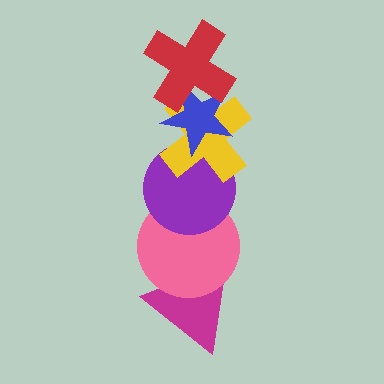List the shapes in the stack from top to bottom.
From top to bottom: the red cross, the blue star, the yellow cross, the purple circle, the pink circle, the magenta triangle.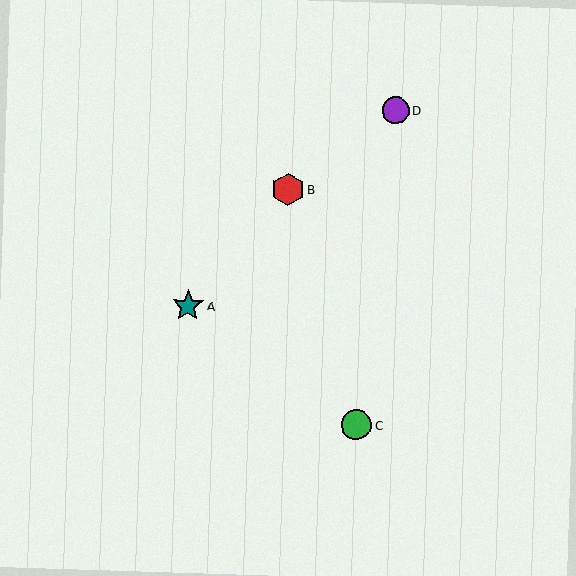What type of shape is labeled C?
Shape C is a green circle.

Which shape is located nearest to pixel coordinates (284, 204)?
The red hexagon (labeled B) at (288, 189) is nearest to that location.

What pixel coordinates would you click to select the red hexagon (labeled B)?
Click at (288, 189) to select the red hexagon B.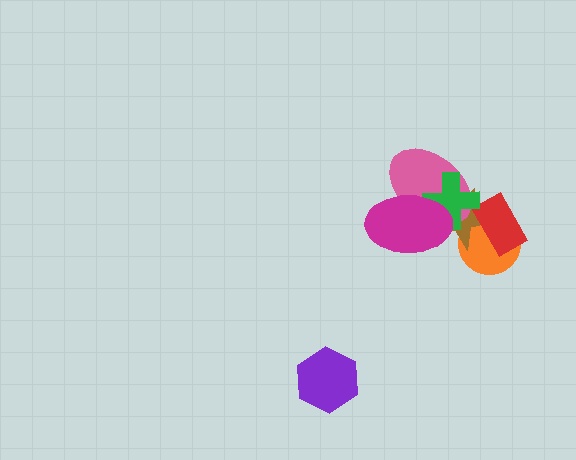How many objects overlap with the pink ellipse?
3 objects overlap with the pink ellipse.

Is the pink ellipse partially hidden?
Yes, it is partially covered by another shape.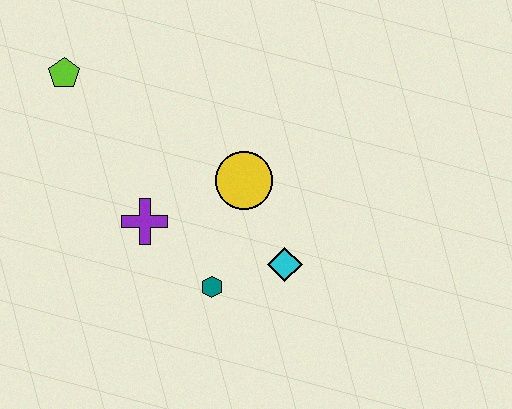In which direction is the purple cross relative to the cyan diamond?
The purple cross is to the left of the cyan diamond.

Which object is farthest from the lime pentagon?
The cyan diamond is farthest from the lime pentagon.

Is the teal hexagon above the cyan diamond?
No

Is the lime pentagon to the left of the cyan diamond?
Yes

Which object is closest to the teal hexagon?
The cyan diamond is closest to the teal hexagon.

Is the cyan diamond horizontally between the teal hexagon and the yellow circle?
No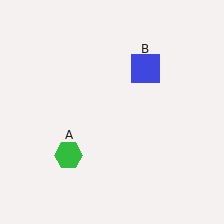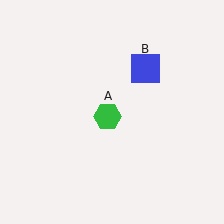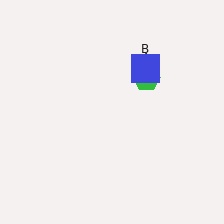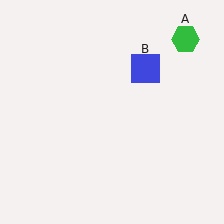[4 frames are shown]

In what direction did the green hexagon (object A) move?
The green hexagon (object A) moved up and to the right.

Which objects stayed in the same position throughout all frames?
Blue square (object B) remained stationary.